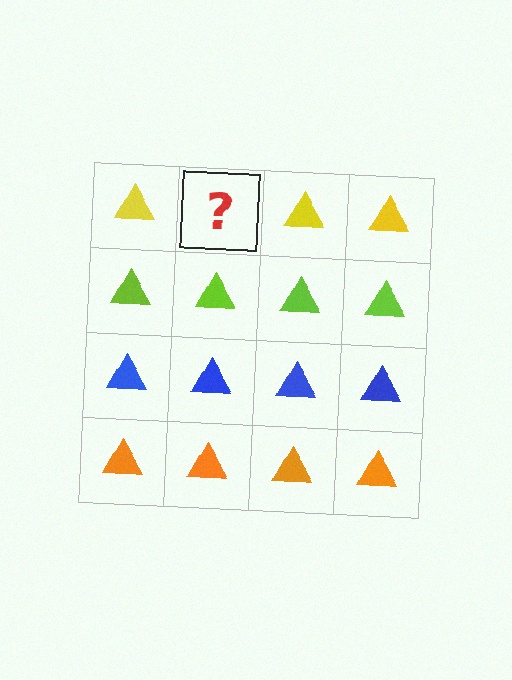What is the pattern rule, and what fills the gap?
The rule is that each row has a consistent color. The gap should be filled with a yellow triangle.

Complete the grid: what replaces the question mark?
The question mark should be replaced with a yellow triangle.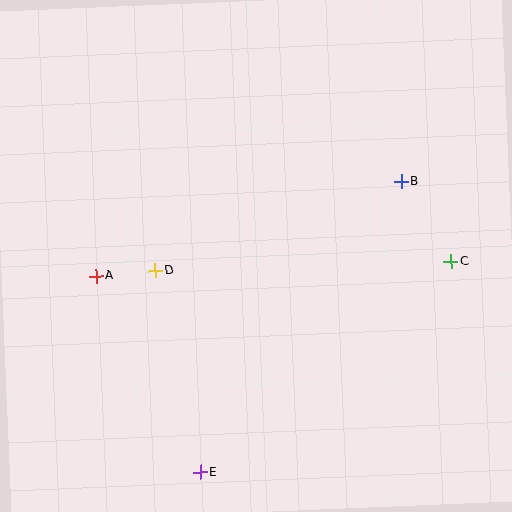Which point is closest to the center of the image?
Point D at (155, 271) is closest to the center.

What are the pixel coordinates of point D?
Point D is at (155, 271).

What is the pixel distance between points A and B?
The distance between A and B is 320 pixels.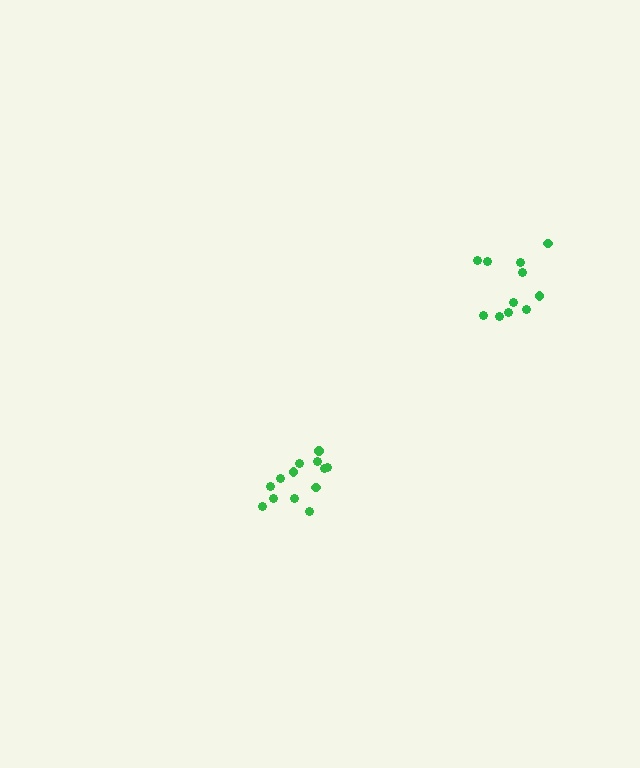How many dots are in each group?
Group 1: 13 dots, Group 2: 11 dots (24 total).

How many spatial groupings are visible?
There are 2 spatial groupings.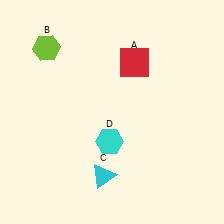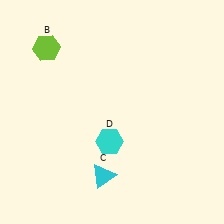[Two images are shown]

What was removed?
The red square (A) was removed in Image 2.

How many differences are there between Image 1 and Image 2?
There is 1 difference between the two images.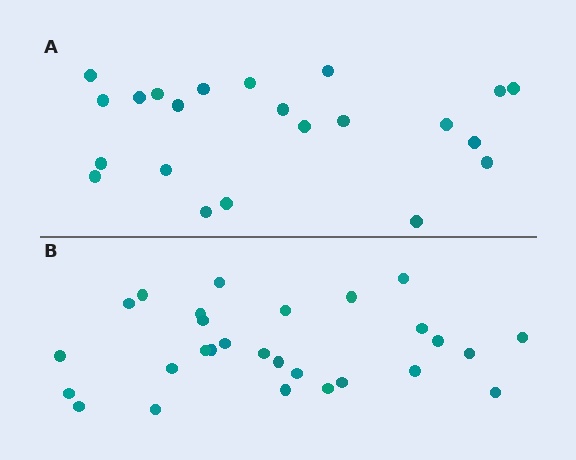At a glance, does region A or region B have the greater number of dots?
Region B (the bottom region) has more dots.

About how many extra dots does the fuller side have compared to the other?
Region B has about 6 more dots than region A.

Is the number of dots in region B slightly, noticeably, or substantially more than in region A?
Region B has noticeably more, but not dramatically so. The ratio is roughly 1.3 to 1.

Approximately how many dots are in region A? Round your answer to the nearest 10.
About 20 dots. (The exact count is 22, which rounds to 20.)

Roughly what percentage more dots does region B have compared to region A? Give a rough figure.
About 25% more.